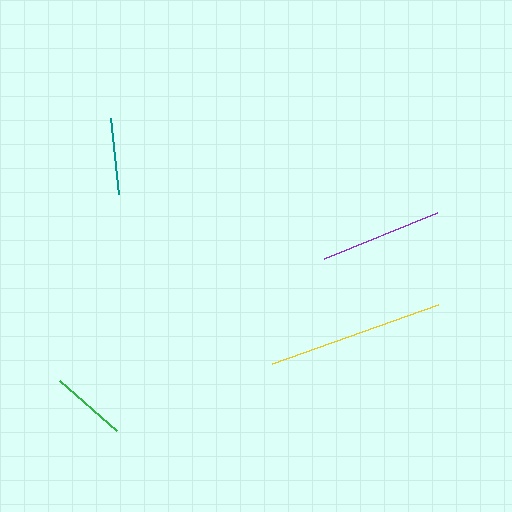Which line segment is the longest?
The yellow line is the longest at approximately 176 pixels.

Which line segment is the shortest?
The green line is the shortest at approximately 76 pixels.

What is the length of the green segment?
The green segment is approximately 76 pixels long.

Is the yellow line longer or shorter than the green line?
The yellow line is longer than the green line.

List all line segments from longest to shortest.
From longest to shortest: yellow, purple, teal, green.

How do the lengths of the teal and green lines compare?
The teal and green lines are approximately the same length.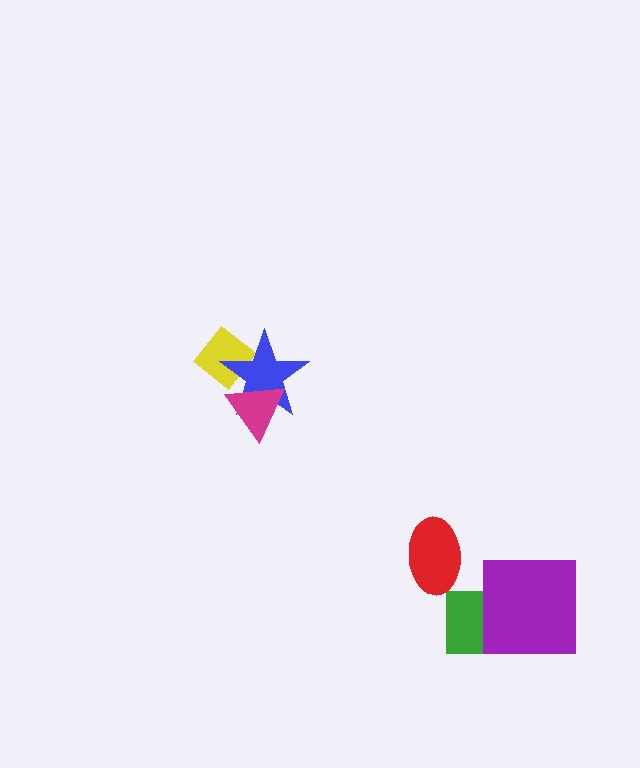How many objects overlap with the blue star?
2 objects overlap with the blue star.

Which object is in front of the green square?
The purple square is in front of the green square.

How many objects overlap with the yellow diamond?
1 object overlaps with the yellow diamond.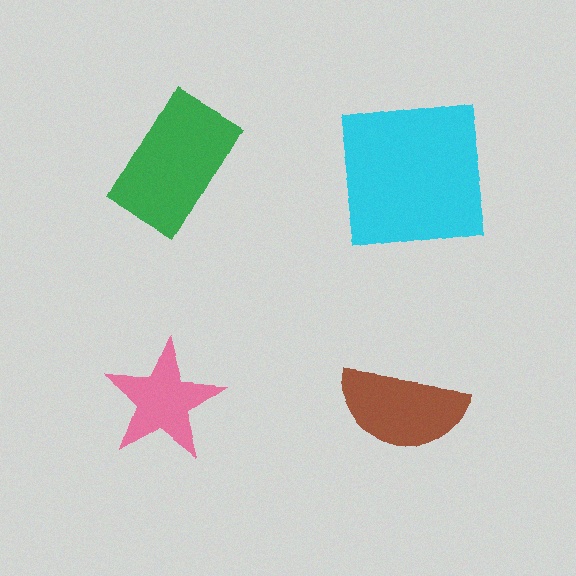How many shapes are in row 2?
2 shapes.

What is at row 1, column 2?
A cyan square.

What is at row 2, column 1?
A pink star.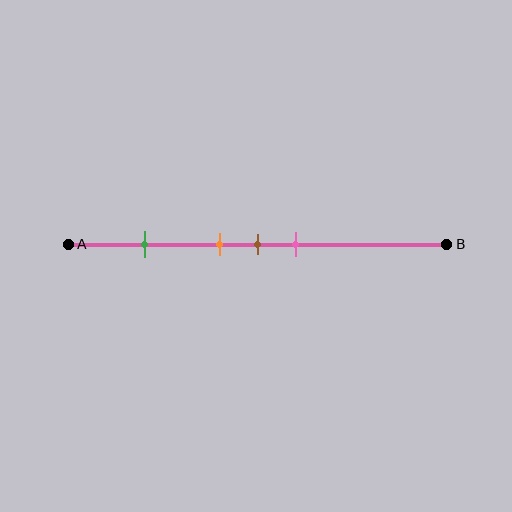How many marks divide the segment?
There are 4 marks dividing the segment.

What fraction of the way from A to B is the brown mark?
The brown mark is approximately 50% (0.5) of the way from A to B.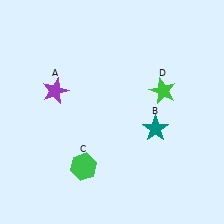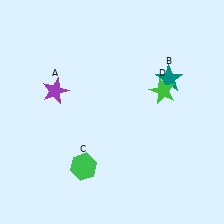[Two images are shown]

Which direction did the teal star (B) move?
The teal star (B) moved up.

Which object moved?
The teal star (B) moved up.